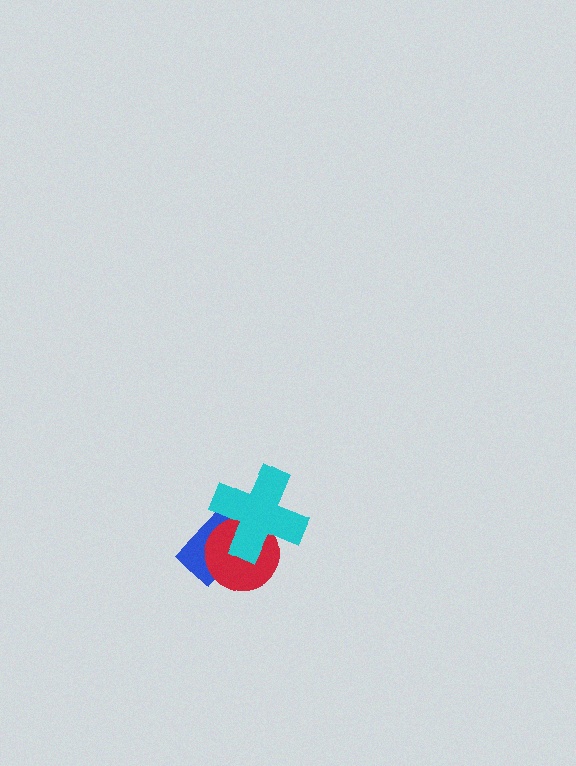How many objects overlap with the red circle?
2 objects overlap with the red circle.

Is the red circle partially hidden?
Yes, it is partially covered by another shape.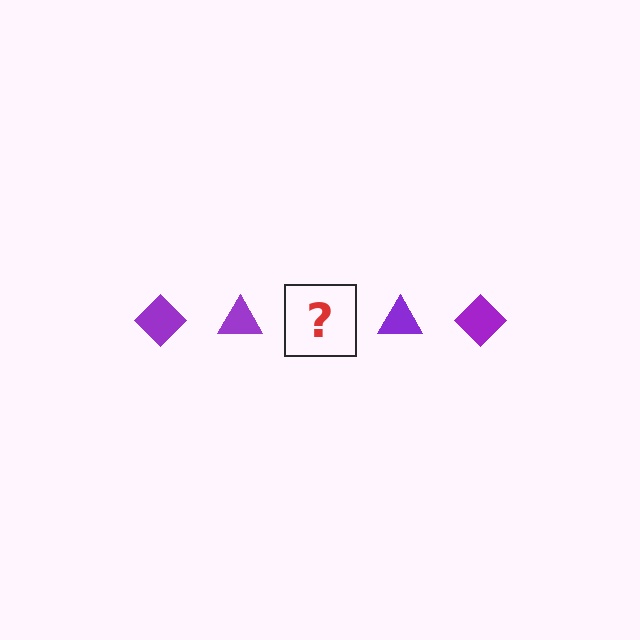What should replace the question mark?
The question mark should be replaced with a purple diamond.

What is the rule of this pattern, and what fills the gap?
The rule is that the pattern cycles through diamond, triangle shapes in purple. The gap should be filled with a purple diamond.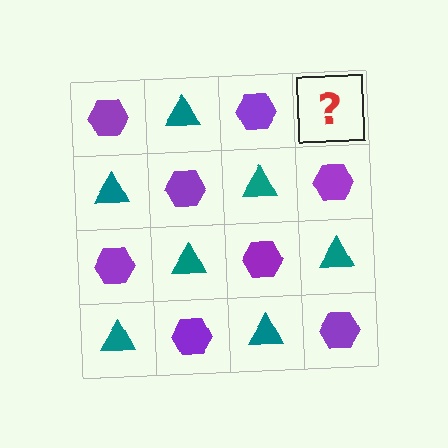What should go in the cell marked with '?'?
The missing cell should contain a teal triangle.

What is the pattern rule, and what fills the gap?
The rule is that it alternates purple hexagon and teal triangle in a checkerboard pattern. The gap should be filled with a teal triangle.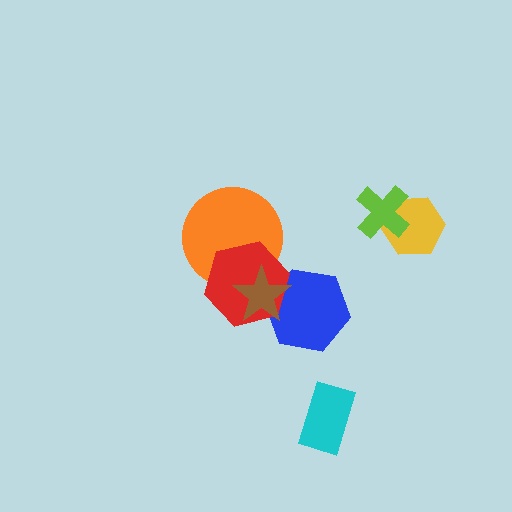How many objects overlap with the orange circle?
2 objects overlap with the orange circle.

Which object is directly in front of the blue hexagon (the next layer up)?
The red hexagon is directly in front of the blue hexagon.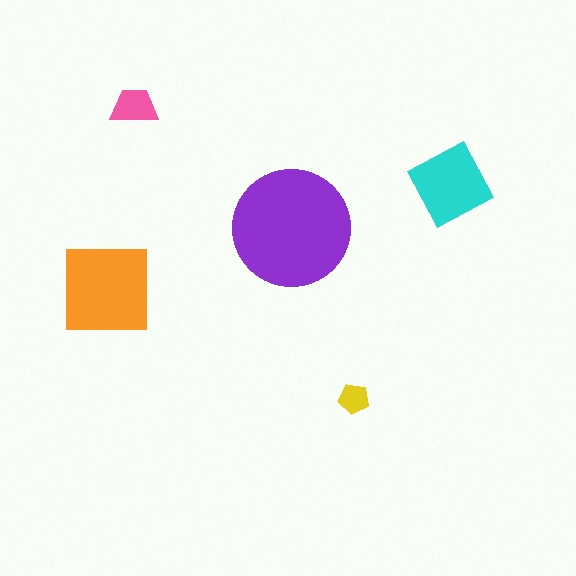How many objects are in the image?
There are 5 objects in the image.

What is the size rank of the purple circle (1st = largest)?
1st.